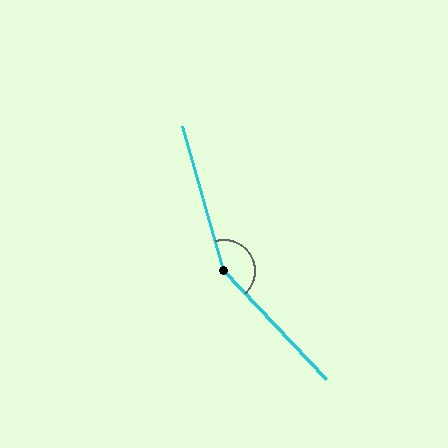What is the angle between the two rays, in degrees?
Approximately 153 degrees.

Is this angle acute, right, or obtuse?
It is obtuse.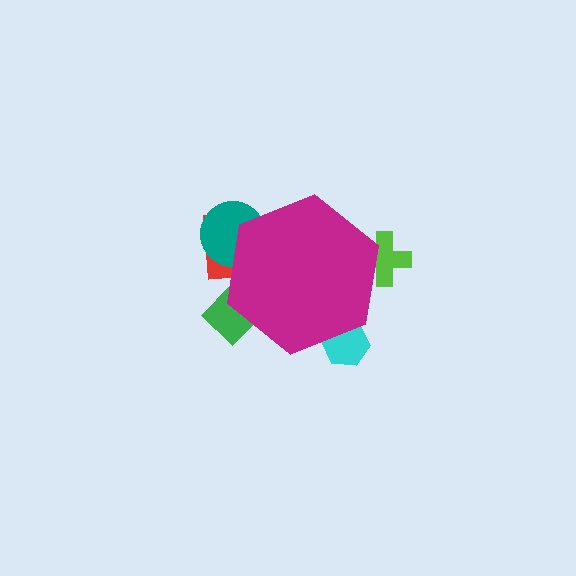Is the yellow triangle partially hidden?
Yes, the yellow triangle is partially hidden behind the magenta hexagon.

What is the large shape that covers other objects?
A magenta hexagon.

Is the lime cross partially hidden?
Yes, the lime cross is partially hidden behind the magenta hexagon.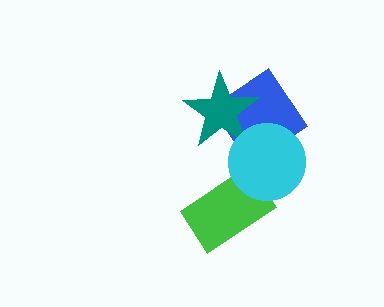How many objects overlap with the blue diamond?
2 objects overlap with the blue diamond.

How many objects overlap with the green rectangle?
1 object overlaps with the green rectangle.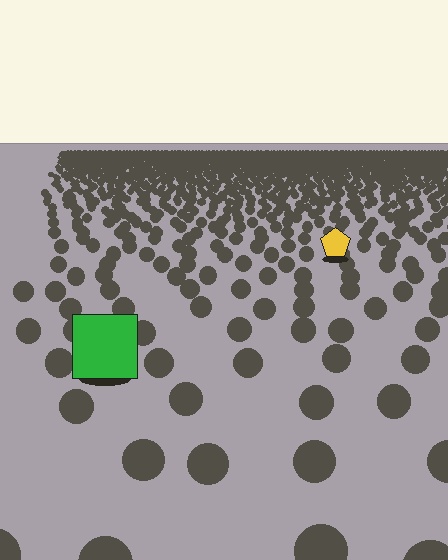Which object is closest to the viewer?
The green square is closest. The texture marks near it are larger and more spread out.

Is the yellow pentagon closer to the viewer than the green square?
No. The green square is closer — you can tell from the texture gradient: the ground texture is coarser near it.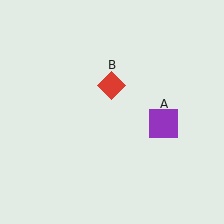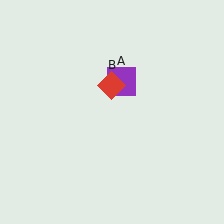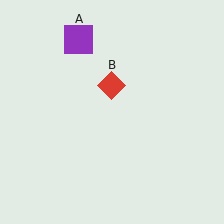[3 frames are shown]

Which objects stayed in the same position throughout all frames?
Red diamond (object B) remained stationary.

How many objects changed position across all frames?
1 object changed position: purple square (object A).